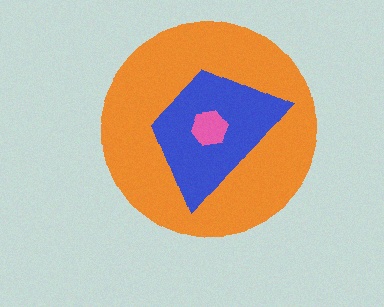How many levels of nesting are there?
3.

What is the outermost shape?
The orange circle.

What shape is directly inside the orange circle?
The blue trapezoid.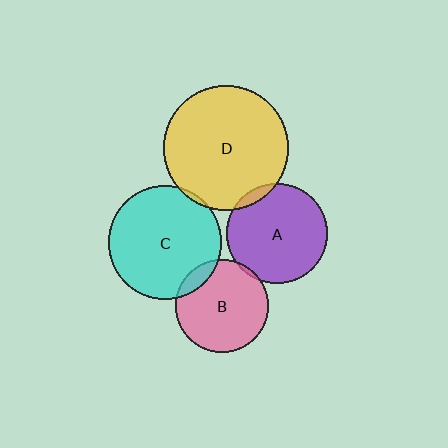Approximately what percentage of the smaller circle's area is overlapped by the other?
Approximately 5%.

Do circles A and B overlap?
Yes.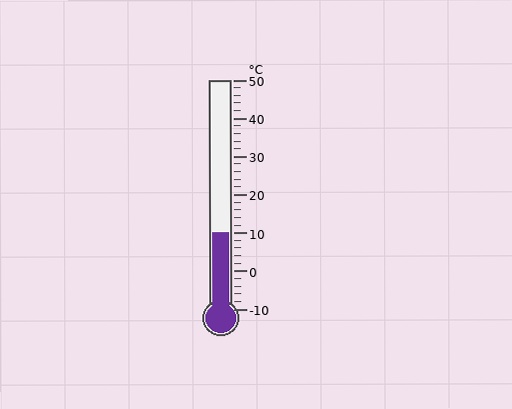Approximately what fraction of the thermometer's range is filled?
The thermometer is filled to approximately 35% of its range.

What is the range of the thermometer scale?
The thermometer scale ranges from -10°C to 50°C.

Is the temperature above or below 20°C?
The temperature is below 20°C.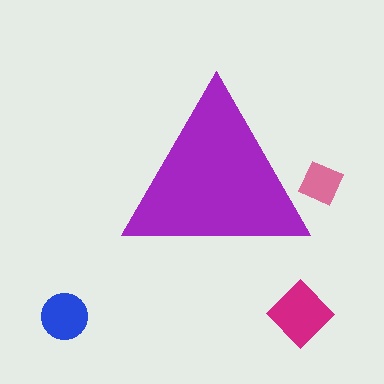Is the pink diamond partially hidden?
Yes, the pink diamond is partially hidden behind the purple triangle.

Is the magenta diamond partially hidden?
No, the magenta diamond is fully visible.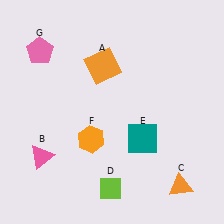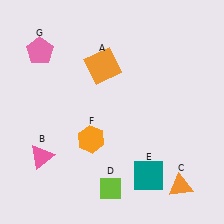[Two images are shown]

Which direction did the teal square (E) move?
The teal square (E) moved down.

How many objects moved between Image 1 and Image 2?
1 object moved between the two images.